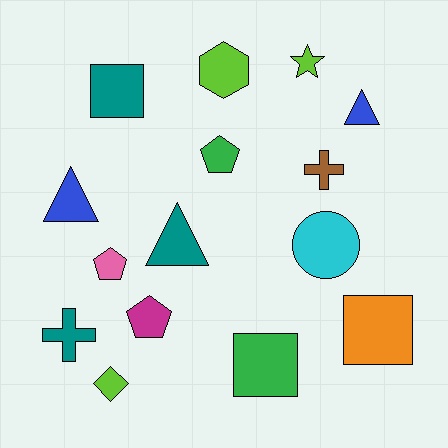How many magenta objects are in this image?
There is 1 magenta object.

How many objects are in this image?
There are 15 objects.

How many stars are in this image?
There is 1 star.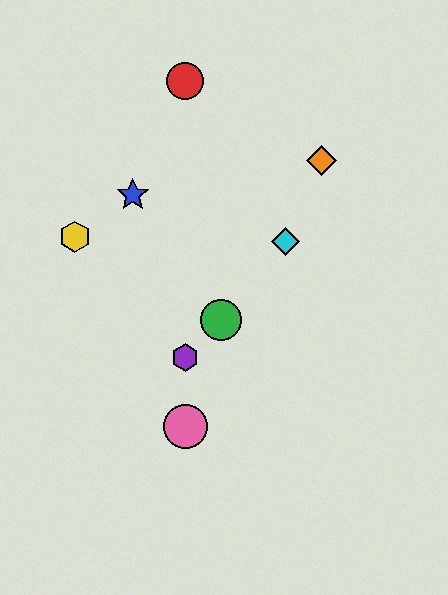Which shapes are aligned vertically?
The red circle, the purple hexagon, the pink circle are aligned vertically.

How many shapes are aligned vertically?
3 shapes (the red circle, the purple hexagon, the pink circle) are aligned vertically.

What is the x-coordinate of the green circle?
The green circle is at x≈221.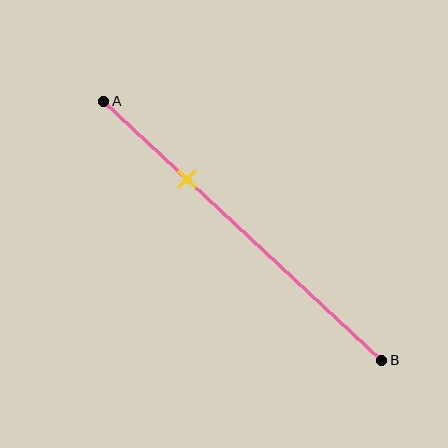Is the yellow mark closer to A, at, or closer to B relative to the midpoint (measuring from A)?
The yellow mark is closer to point A than the midpoint of segment AB.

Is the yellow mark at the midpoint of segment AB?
No, the mark is at about 30% from A, not at the 50% midpoint.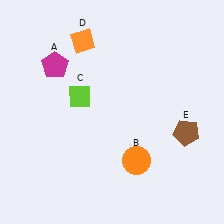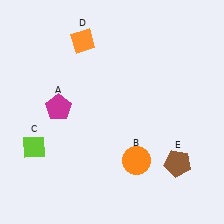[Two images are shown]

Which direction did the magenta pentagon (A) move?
The magenta pentagon (A) moved down.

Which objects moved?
The objects that moved are: the magenta pentagon (A), the lime diamond (C), the brown pentagon (E).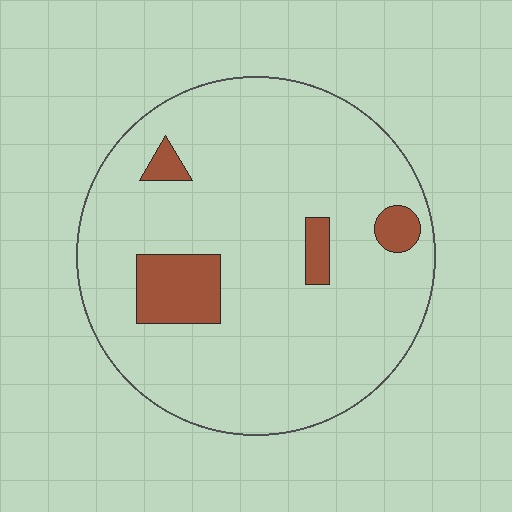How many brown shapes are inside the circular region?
4.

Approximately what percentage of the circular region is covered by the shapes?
Approximately 10%.